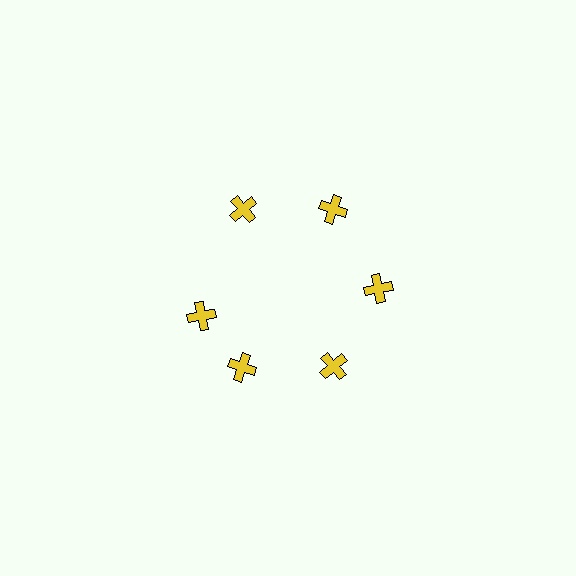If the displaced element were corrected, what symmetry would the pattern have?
It would have 6-fold rotational symmetry — the pattern would map onto itself every 60 degrees.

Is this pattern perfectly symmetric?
No. The 6 yellow crosses are arranged in a ring, but one element near the 9 o'clock position is rotated out of alignment along the ring, breaking the 6-fold rotational symmetry.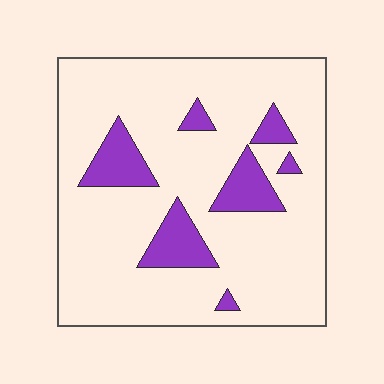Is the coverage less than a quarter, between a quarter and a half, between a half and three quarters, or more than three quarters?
Less than a quarter.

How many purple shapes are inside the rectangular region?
7.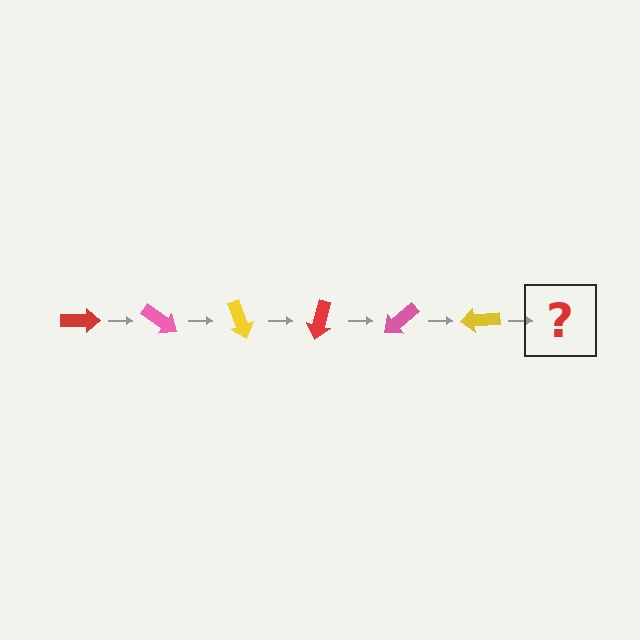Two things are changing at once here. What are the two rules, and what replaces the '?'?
The two rules are that it rotates 35 degrees each step and the color cycles through red, pink, and yellow. The '?' should be a red arrow, rotated 210 degrees from the start.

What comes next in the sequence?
The next element should be a red arrow, rotated 210 degrees from the start.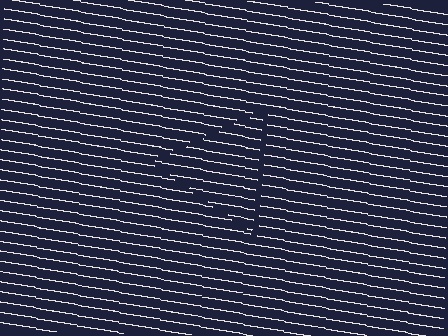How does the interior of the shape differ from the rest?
The interior of the shape contains the same grating, shifted by half a period — the contour is defined by the phase discontinuity where line-ends from the inner and outer gratings abut.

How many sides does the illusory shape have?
3 sides — the line-ends trace a triangle.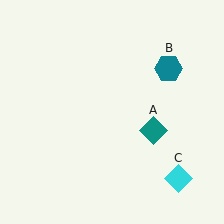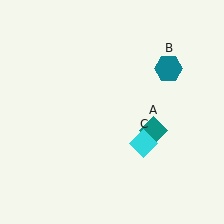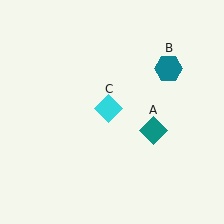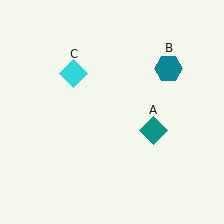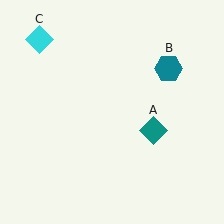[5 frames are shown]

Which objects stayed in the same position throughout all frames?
Teal diamond (object A) and teal hexagon (object B) remained stationary.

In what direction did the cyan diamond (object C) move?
The cyan diamond (object C) moved up and to the left.